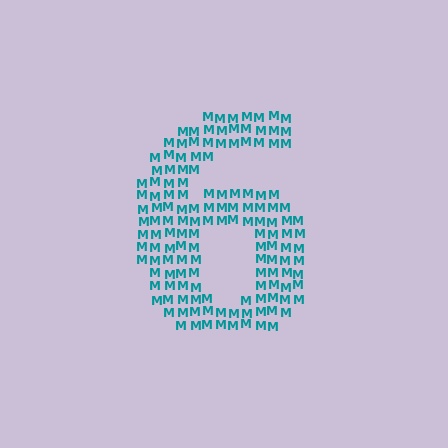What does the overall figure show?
The overall figure shows the digit 6.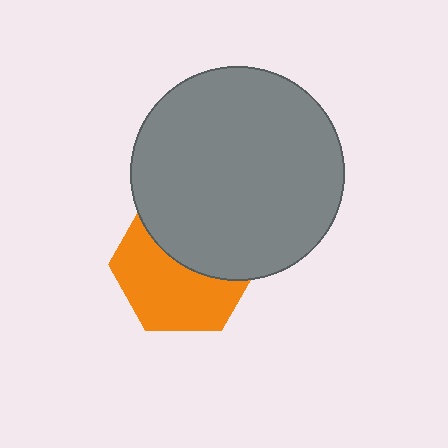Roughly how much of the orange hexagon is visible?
About half of it is visible (roughly 55%).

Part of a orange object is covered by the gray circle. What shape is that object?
It is a hexagon.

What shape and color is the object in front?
The object in front is a gray circle.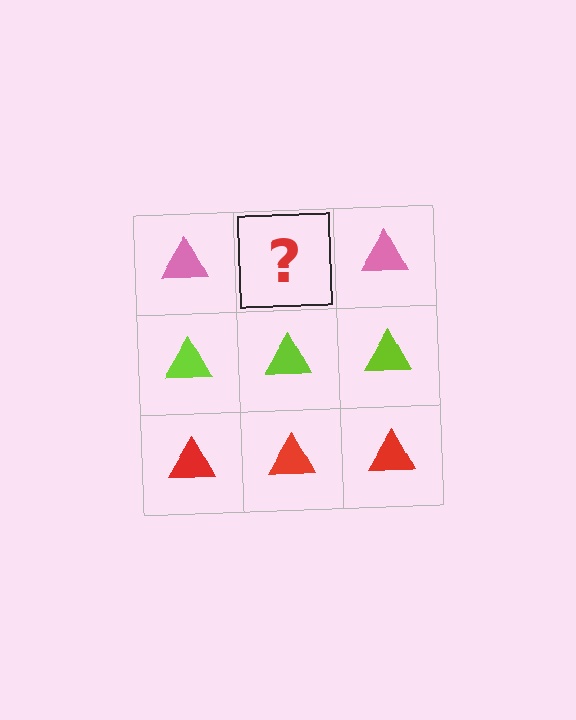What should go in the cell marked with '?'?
The missing cell should contain a pink triangle.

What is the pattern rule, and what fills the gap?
The rule is that each row has a consistent color. The gap should be filled with a pink triangle.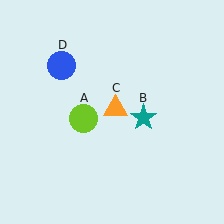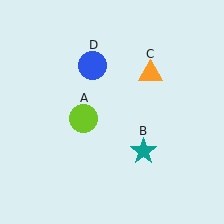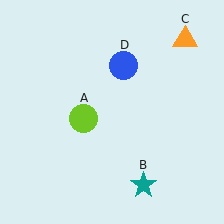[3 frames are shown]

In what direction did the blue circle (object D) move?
The blue circle (object D) moved right.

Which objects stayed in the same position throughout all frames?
Lime circle (object A) remained stationary.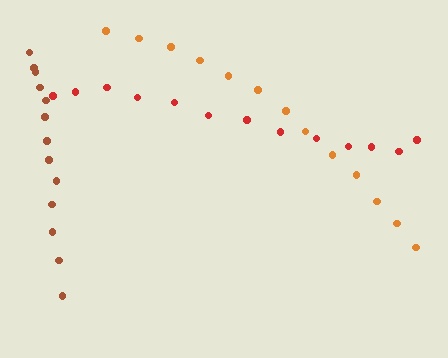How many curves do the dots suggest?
There are 3 distinct paths.